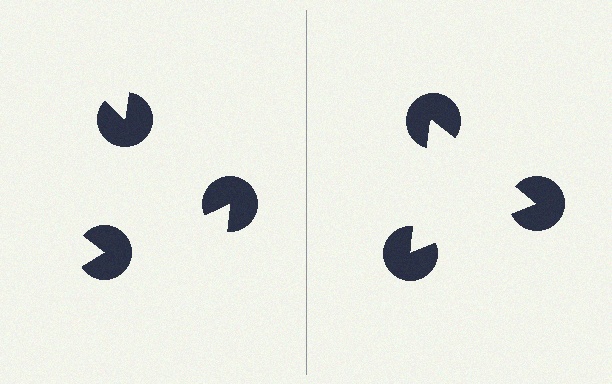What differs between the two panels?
The pac-man discs are positioned identically on both sides; only the wedge orientations differ. On the right they align to a triangle; on the left they are misaligned.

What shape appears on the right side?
An illusory triangle.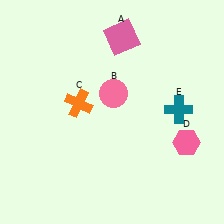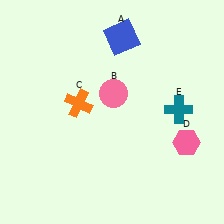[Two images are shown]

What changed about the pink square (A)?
In Image 1, A is pink. In Image 2, it changed to blue.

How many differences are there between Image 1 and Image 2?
There is 1 difference between the two images.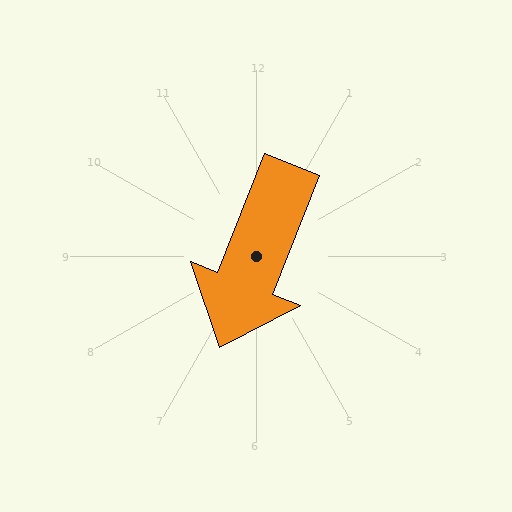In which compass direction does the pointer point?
South.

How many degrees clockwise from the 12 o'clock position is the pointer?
Approximately 201 degrees.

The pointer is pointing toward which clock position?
Roughly 7 o'clock.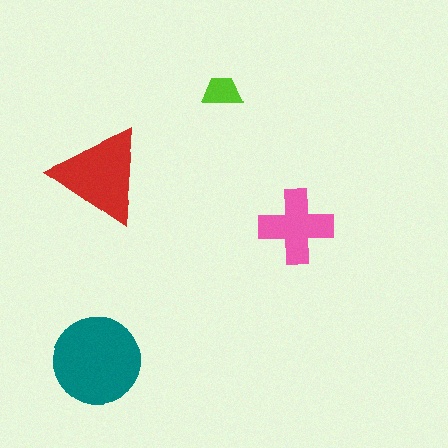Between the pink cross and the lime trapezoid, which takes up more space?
The pink cross.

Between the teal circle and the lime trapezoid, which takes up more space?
The teal circle.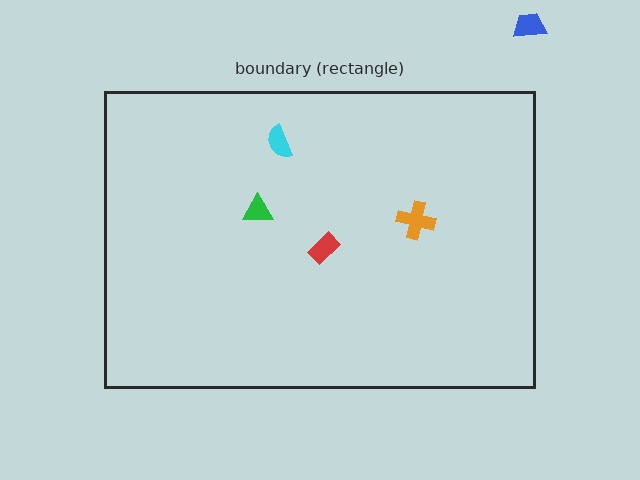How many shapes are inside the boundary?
4 inside, 1 outside.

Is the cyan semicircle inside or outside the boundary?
Inside.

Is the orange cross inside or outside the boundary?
Inside.